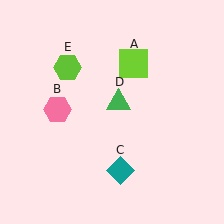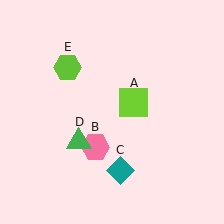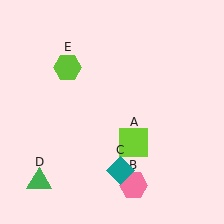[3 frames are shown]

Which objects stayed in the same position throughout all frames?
Teal diamond (object C) and lime hexagon (object E) remained stationary.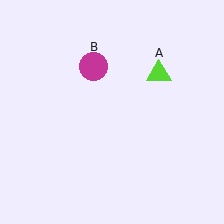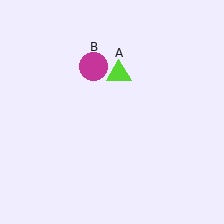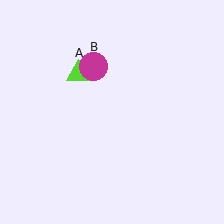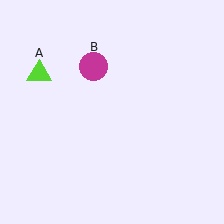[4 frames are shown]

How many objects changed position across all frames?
1 object changed position: lime triangle (object A).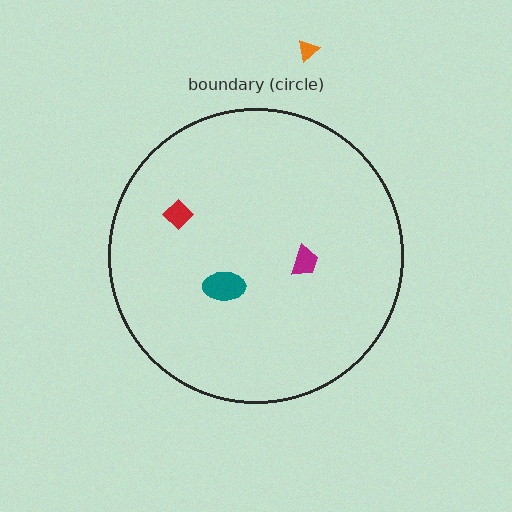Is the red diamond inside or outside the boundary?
Inside.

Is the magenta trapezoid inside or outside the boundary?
Inside.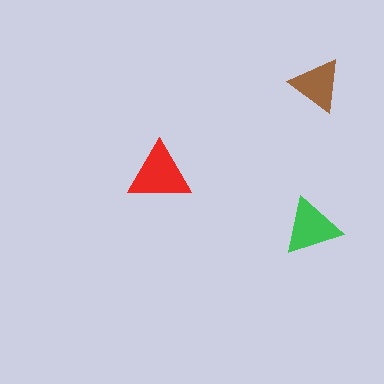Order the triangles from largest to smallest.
the red one, the green one, the brown one.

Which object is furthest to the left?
The red triangle is leftmost.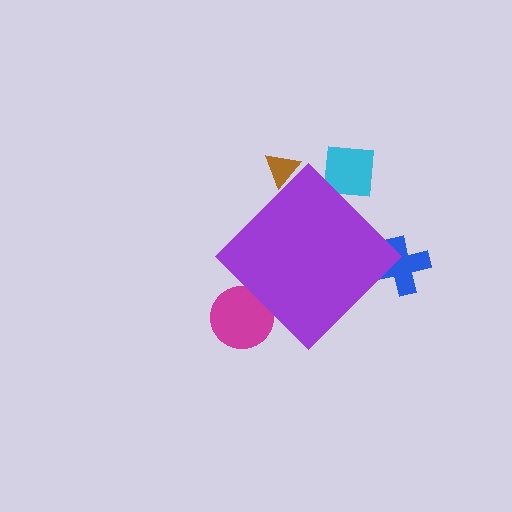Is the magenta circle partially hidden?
Yes, the magenta circle is partially hidden behind the purple diamond.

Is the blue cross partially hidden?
Yes, the blue cross is partially hidden behind the purple diamond.